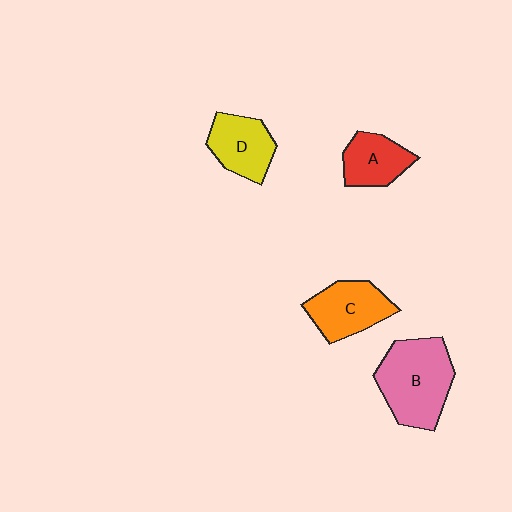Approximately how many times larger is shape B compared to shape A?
Approximately 1.8 times.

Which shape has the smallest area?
Shape A (red).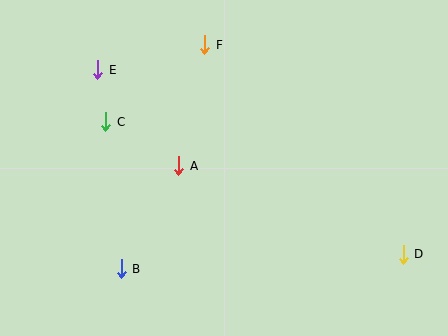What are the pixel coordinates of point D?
Point D is at (403, 254).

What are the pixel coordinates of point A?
Point A is at (179, 166).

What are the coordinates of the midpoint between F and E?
The midpoint between F and E is at (151, 57).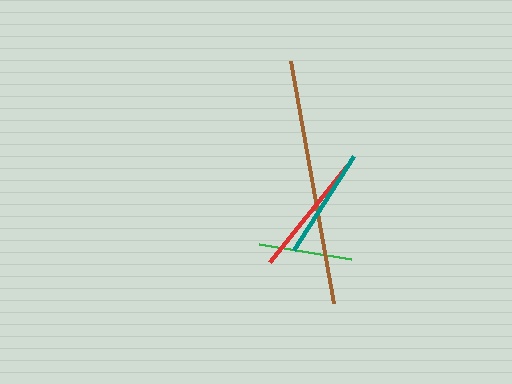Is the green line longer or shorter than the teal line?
The teal line is longer than the green line.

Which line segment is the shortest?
The green line is the shortest at approximately 94 pixels.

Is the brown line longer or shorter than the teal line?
The brown line is longer than the teal line.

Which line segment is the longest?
The brown line is the longest at approximately 246 pixels.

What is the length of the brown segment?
The brown segment is approximately 246 pixels long.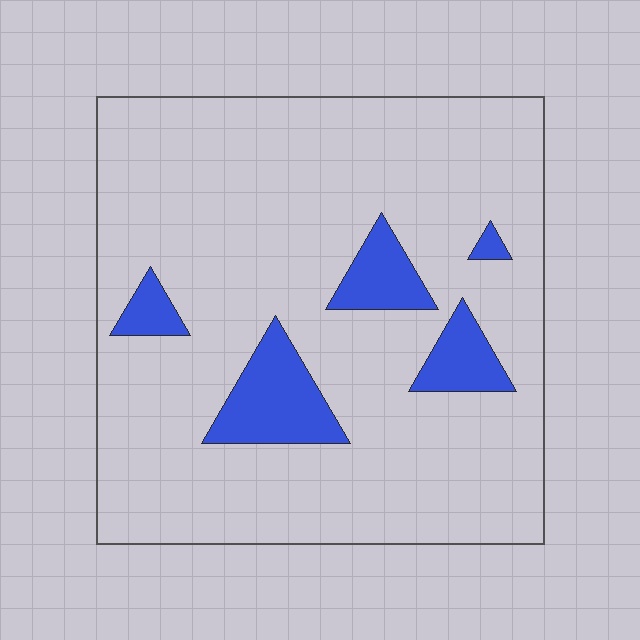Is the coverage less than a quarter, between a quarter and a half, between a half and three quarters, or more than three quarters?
Less than a quarter.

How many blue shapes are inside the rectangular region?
5.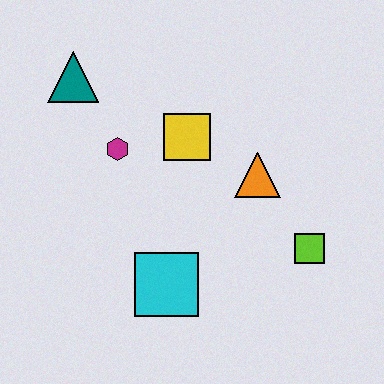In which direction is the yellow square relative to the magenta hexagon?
The yellow square is to the right of the magenta hexagon.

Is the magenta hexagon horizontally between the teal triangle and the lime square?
Yes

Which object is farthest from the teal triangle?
The lime square is farthest from the teal triangle.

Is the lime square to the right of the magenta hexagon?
Yes